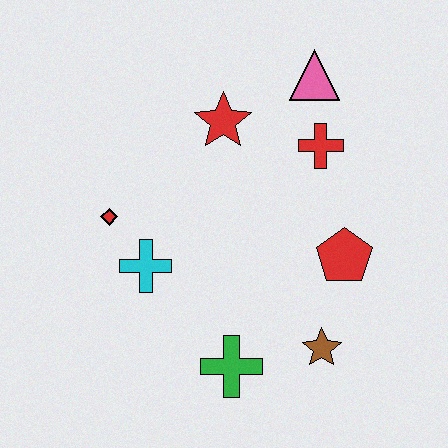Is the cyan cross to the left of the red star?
Yes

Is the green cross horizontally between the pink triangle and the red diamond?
Yes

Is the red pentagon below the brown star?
No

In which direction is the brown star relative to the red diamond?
The brown star is to the right of the red diamond.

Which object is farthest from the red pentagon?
The red diamond is farthest from the red pentagon.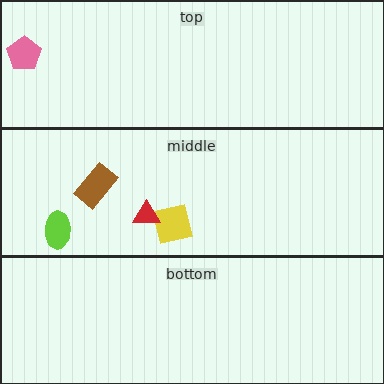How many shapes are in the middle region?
4.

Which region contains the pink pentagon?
The top region.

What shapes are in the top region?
The pink pentagon.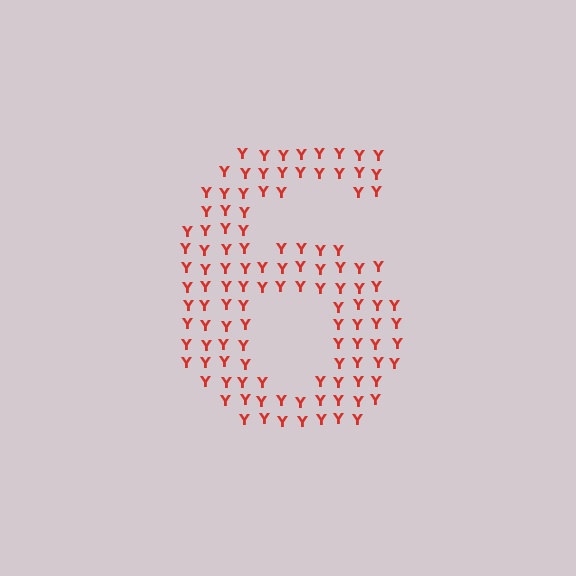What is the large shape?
The large shape is the digit 6.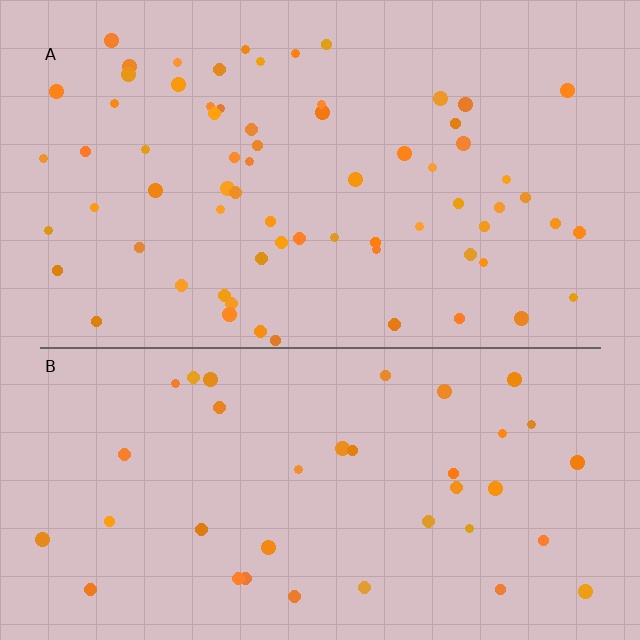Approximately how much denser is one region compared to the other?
Approximately 1.8× — region A over region B.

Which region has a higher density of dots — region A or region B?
A (the top).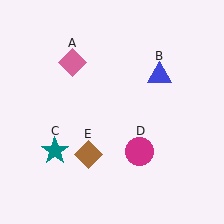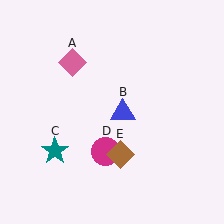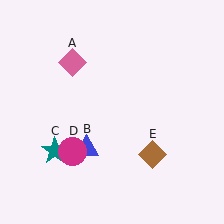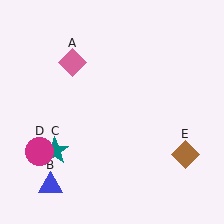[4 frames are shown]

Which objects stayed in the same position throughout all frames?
Pink diamond (object A) and teal star (object C) remained stationary.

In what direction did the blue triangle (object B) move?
The blue triangle (object B) moved down and to the left.